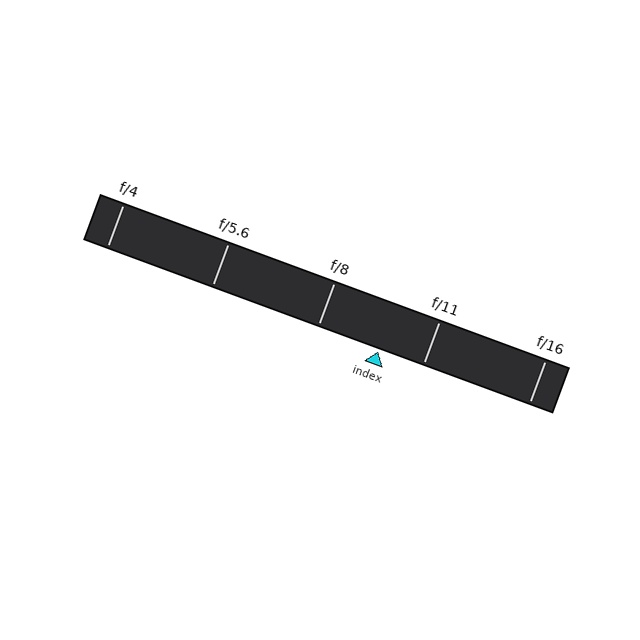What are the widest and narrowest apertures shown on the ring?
The widest aperture shown is f/4 and the narrowest is f/16.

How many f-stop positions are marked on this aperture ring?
There are 5 f-stop positions marked.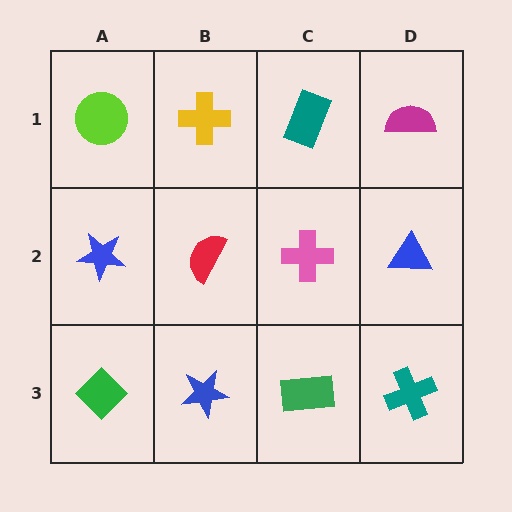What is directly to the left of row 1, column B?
A lime circle.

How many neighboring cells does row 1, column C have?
3.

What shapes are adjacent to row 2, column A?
A lime circle (row 1, column A), a green diamond (row 3, column A), a red semicircle (row 2, column B).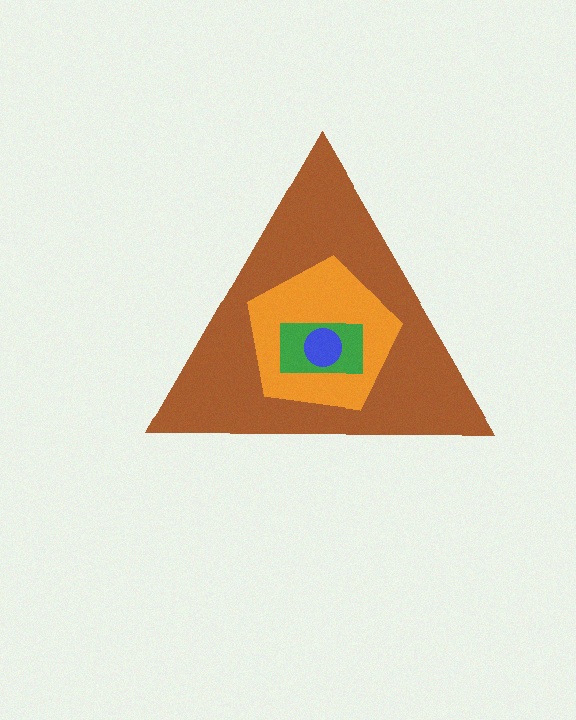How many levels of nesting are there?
4.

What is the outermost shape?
The brown triangle.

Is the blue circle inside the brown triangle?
Yes.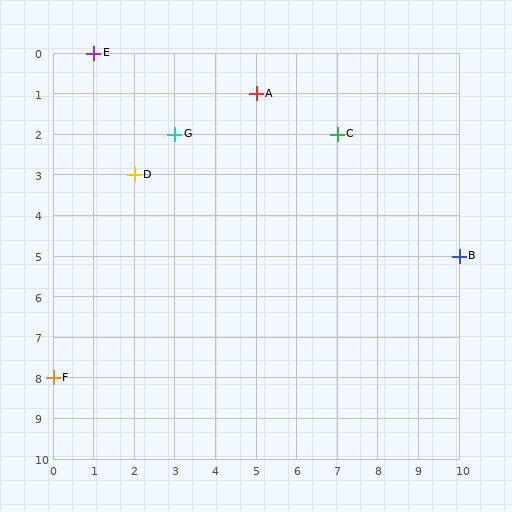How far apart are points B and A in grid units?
Points B and A are 5 columns and 4 rows apart (about 6.4 grid units diagonally).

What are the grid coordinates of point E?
Point E is at grid coordinates (1, 0).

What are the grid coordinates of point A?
Point A is at grid coordinates (5, 1).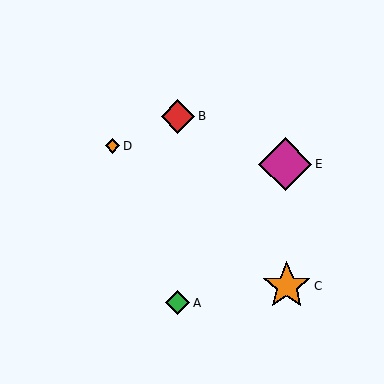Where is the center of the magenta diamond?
The center of the magenta diamond is at (285, 164).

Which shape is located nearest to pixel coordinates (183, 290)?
The green diamond (labeled A) at (177, 303) is nearest to that location.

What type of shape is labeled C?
Shape C is an orange star.